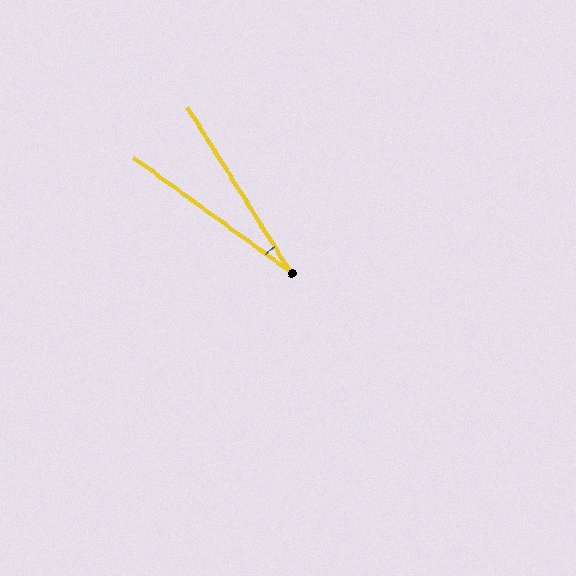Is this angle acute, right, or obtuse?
It is acute.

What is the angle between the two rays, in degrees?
Approximately 22 degrees.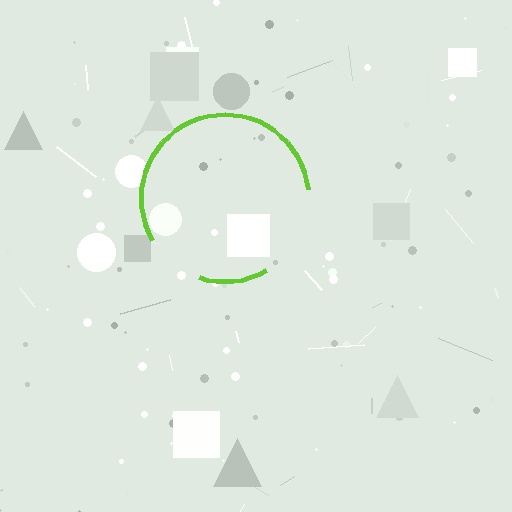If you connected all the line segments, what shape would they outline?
They would outline a circle.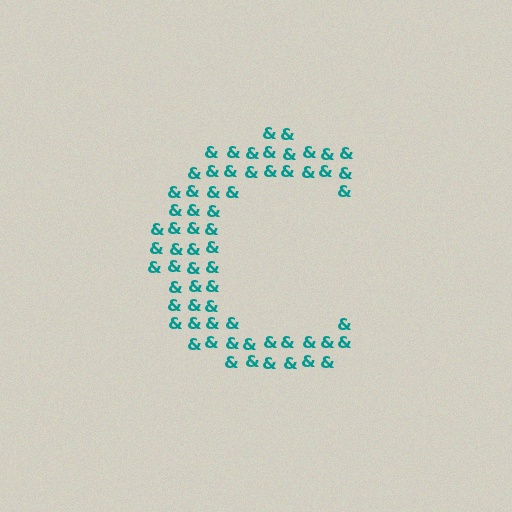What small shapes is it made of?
It is made of small ampersands.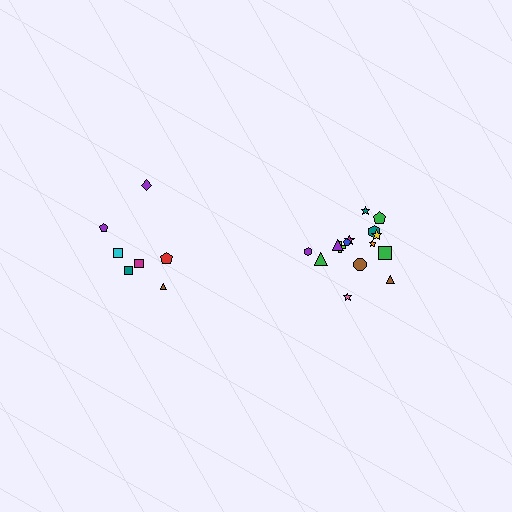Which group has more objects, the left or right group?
The right group.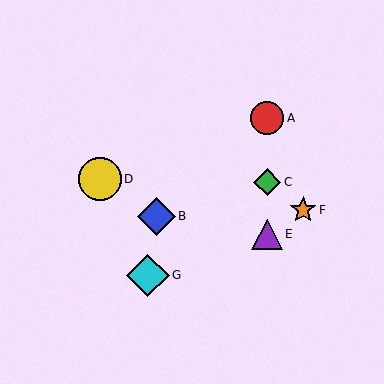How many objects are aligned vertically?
3 objects (A, C, E) are aligned vertically.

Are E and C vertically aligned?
Yes, both are at x≈267.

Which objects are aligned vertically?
Objects A, C, E are aligned vertically.